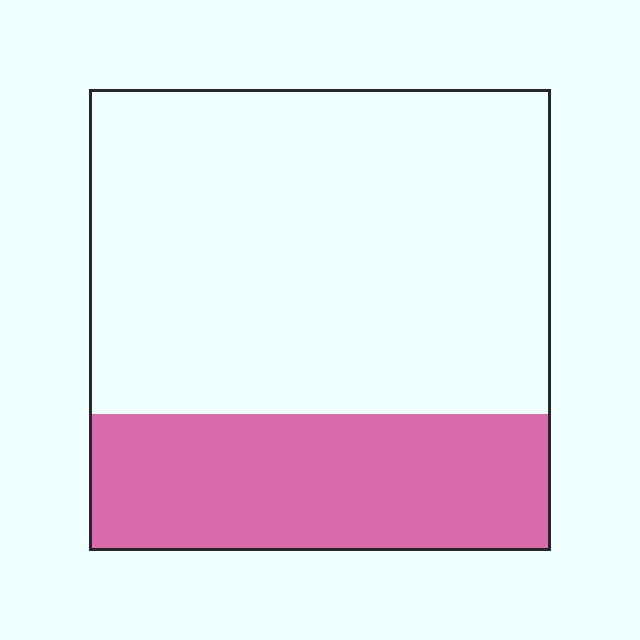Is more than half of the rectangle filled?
No.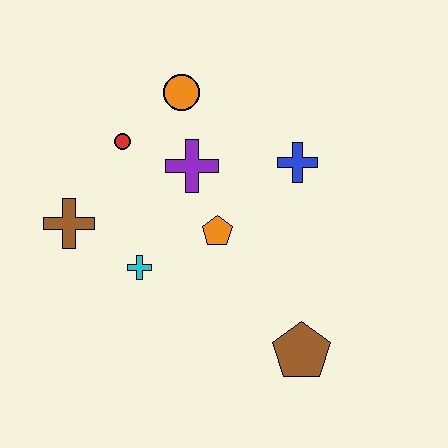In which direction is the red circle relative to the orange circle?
The red circle is to the left of the orange circle.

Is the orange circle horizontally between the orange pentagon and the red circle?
Yes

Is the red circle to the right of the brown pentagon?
No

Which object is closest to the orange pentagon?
The purple cross is closest to the orange pentagon.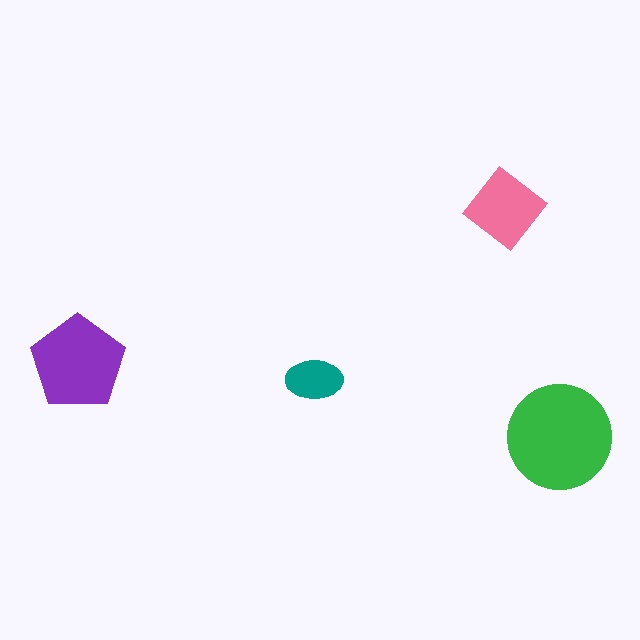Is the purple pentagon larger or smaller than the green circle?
Smaller.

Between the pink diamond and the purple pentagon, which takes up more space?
The purple pentagon.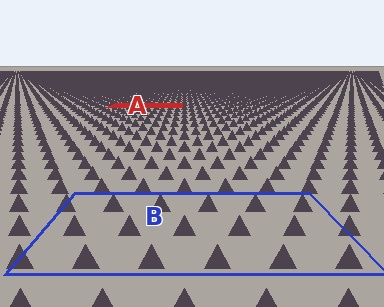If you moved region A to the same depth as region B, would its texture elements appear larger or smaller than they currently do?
They would appear larger. At a closer depth, the same texture elements are projected at a bigger on-screen size.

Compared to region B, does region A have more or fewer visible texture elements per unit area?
Region A has more texture elements per unit area — they are packed more densely because it is farther away.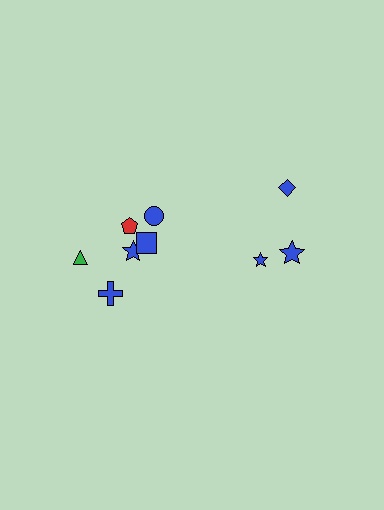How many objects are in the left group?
There are 6 objects.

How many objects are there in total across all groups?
There are 9 objects.